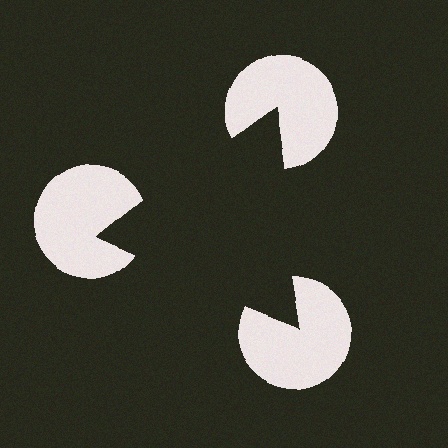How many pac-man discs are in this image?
There are 3 — one at each vertex of the illusory triangle.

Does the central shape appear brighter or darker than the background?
It typically appears slightly darker than the background, even though no actual brightness change is drawn.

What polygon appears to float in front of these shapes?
An illusory triangle — its edges are inferred from the aligned wedge cuts in the pac-man discs, not physically drawn.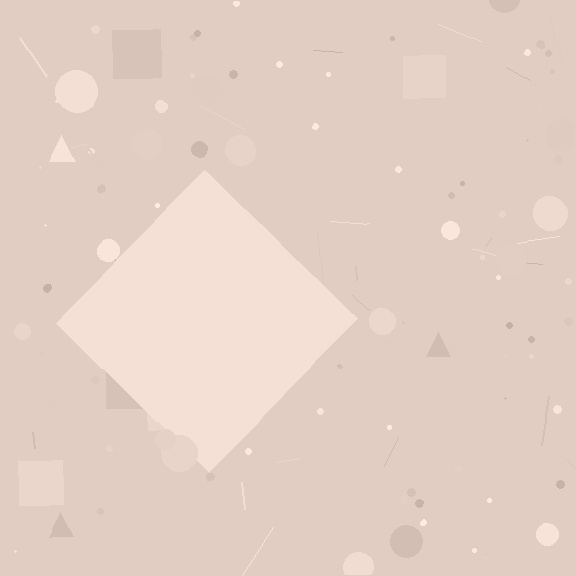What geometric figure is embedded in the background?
A diamond is embedded in the background.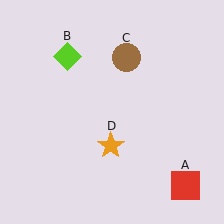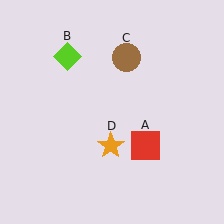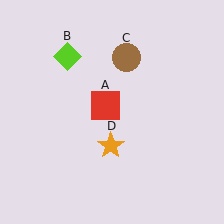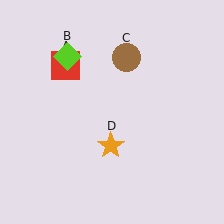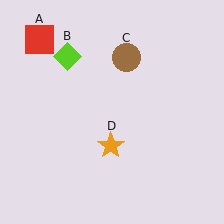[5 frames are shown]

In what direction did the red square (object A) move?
The red square (object A) moved up and to the left.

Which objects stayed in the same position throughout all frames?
Lime diamond (object B) and brown circle (object C) and orange star (object D) remained stationary.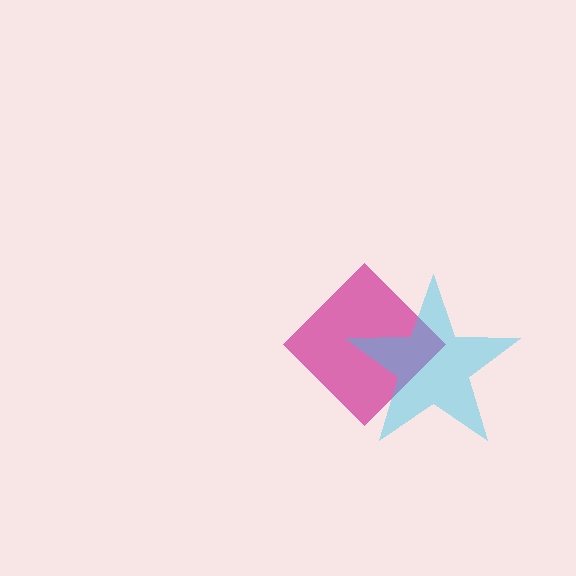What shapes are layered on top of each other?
The layered shapes are: a magenta diamond, a cyan star.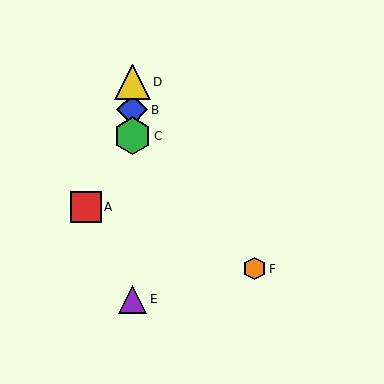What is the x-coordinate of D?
Object D is at x≈132.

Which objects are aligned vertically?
Objects B, C, D, E are aligned vertically.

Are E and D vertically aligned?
Yes, both are at x≈132.